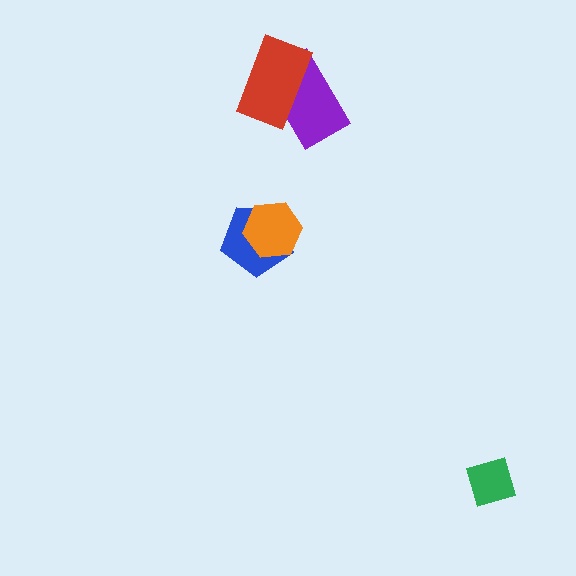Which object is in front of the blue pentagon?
The orange hexagon is in front of the blue pentagon.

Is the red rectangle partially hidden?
No, no other shape covers it.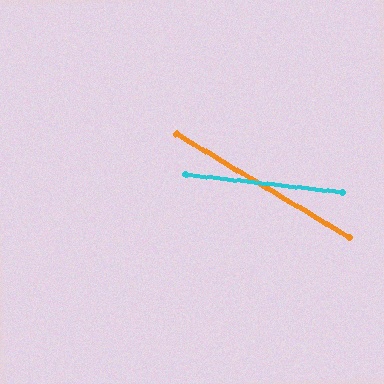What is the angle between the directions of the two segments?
Approximately 24 degrees.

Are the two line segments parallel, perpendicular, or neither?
Neither parallel nor perpendicular — they differ by about 24°.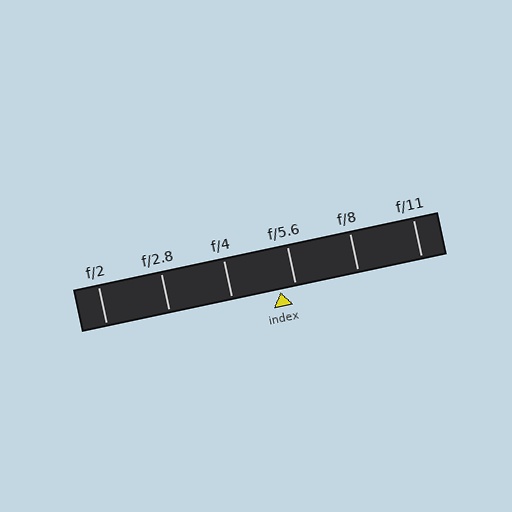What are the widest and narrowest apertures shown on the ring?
The widest aperture shown is f/2 and the narrowest is f/11.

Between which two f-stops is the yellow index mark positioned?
The index mark is between f/4 and f/5.6.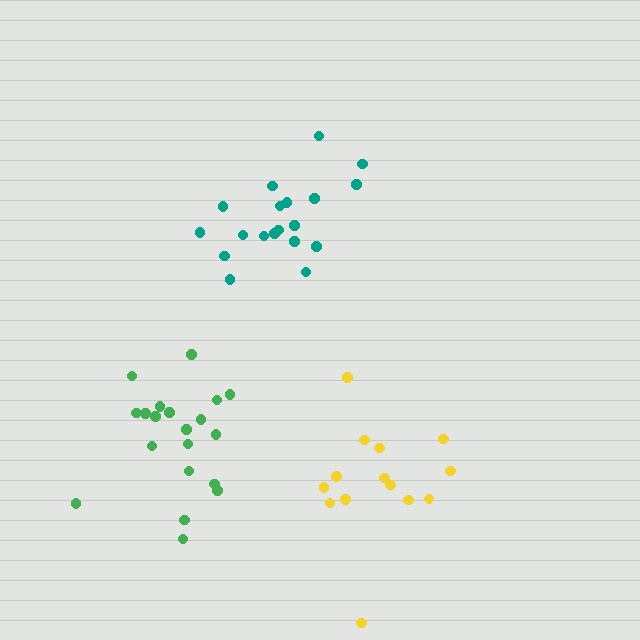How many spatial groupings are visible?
There are 3 spatial groupings.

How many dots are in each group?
Group 1: 19 dots, Group 2: 20 dots, Group 3: 14 dots (53 total).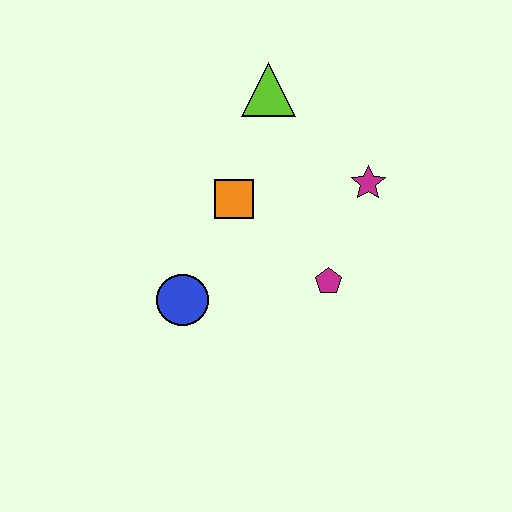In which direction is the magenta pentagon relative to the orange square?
The magenta pentagon is to the right of the orange square.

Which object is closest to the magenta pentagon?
The magenta star is closest to the magenta pentagon.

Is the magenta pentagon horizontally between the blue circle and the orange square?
No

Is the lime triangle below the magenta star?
No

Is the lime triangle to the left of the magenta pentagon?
Yes